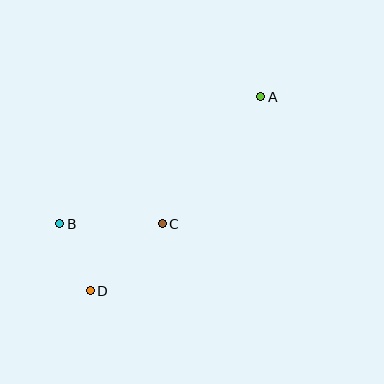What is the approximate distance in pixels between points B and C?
The distance between B and C is approximately 103 pixels.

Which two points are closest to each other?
Points B and D are closest to each other.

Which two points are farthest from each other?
Points A and D are farthest from each other.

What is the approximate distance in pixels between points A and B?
The distance between A and B is approximately 238 pixels.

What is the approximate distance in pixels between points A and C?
The distance between A and C is approximately 161 pixels.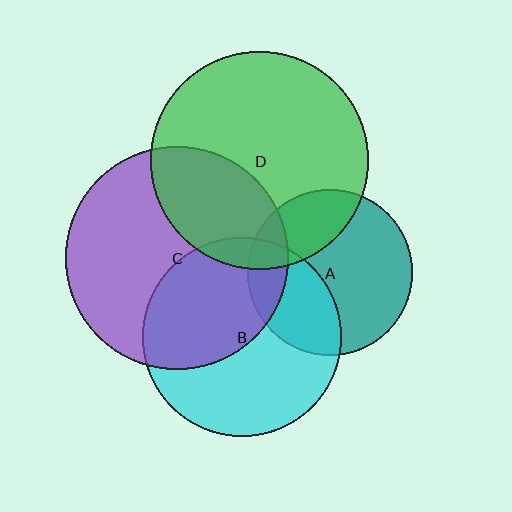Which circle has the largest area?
Circle C (purple).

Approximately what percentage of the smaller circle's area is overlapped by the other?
Approximately 30%.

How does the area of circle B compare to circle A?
Approximately 1.4 times.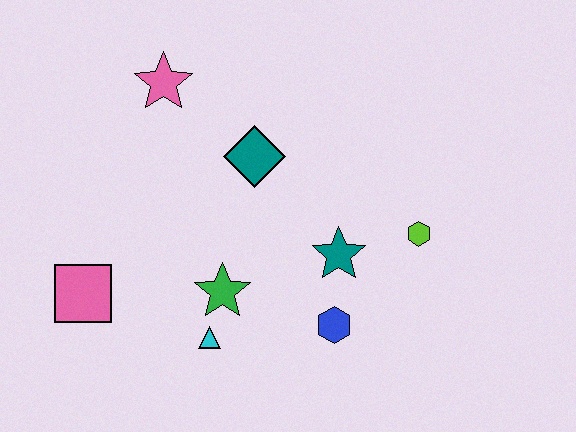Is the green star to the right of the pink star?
Yes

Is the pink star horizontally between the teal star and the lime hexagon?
No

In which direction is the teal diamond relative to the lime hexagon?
The teal diamond is to the left of the lime hexagon.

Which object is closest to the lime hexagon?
The teal star is closest to the lime hexagon.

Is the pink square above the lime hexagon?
No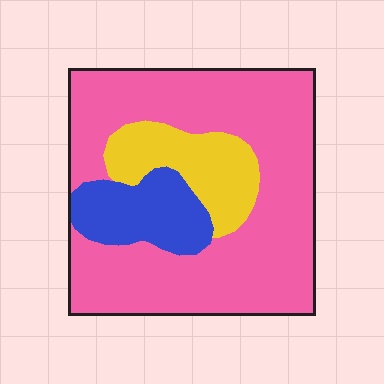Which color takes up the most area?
Pink, at roughly 70%.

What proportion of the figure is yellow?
Yellow covers about 15% of the figure.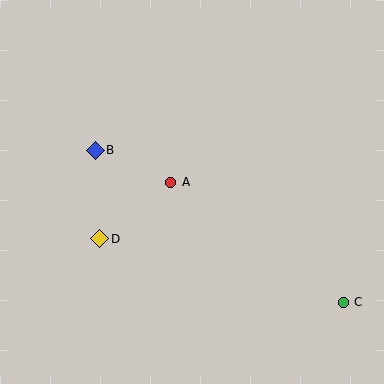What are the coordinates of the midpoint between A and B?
The midpoint between A and B is at (133, 166).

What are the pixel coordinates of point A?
Point A is at (171, 182).